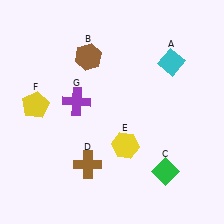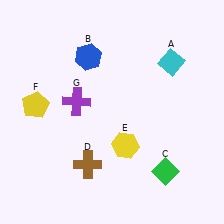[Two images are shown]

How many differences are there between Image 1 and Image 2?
There is 1 difference between the two images.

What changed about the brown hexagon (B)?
In Image 1, B is brown. In Image 2, it changed to blue.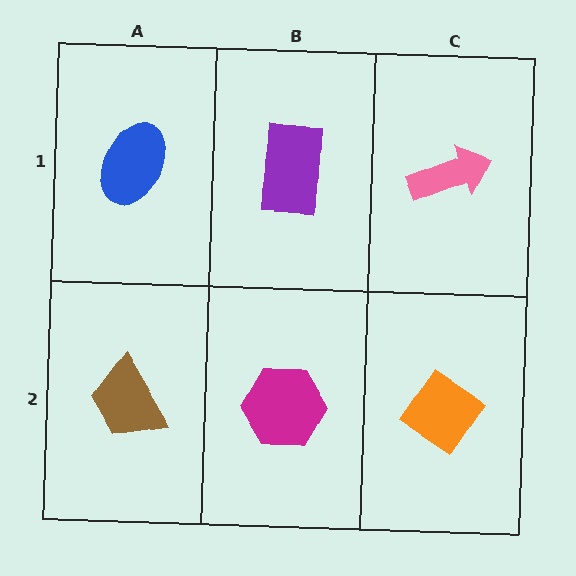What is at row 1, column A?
A blue ellipse.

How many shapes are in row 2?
3 shapes.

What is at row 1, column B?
A purple rectangle.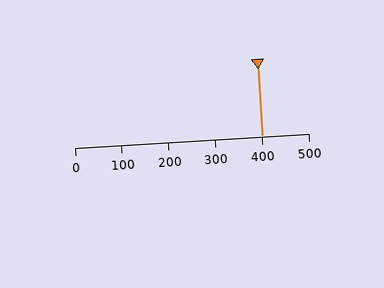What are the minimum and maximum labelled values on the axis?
The axis runs from 0 to 500.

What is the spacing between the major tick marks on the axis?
The major ticks are spaced 100 apart.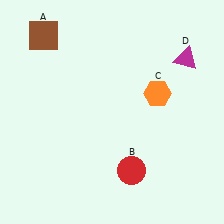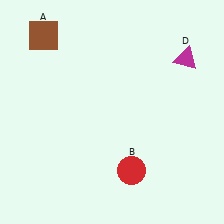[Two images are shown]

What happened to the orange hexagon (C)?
The orange hexagon (C) was removed in Image 2. It was in the top-right area of Image 1.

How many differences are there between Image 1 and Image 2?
There is 1 difference between the two images.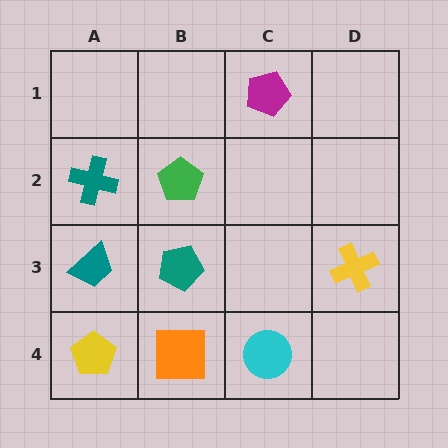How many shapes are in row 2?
2 shapes.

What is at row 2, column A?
A teal cross.